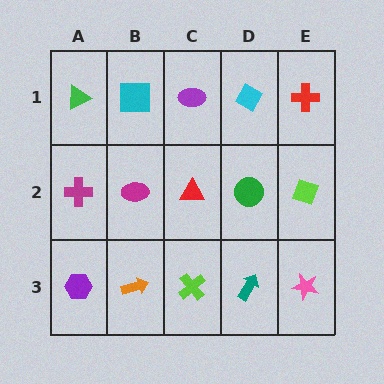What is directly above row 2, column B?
A cyan square.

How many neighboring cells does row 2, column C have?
4.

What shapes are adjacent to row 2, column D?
A cyan diamond (row 1, column D), a teal arrow (row 3, column D), a red triangle (row 2, column C), a lime diamond (row 2, column E).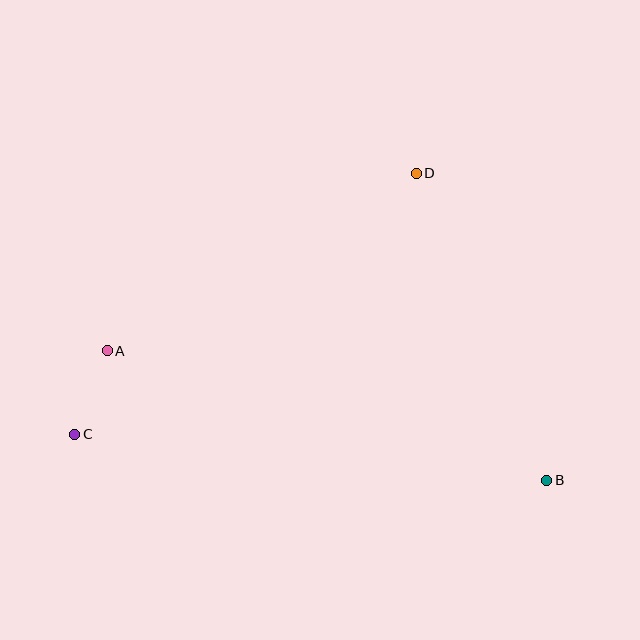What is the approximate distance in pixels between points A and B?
The distance between A and B is approximately 458 pixels.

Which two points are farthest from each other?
Points B and C are farthest from each other.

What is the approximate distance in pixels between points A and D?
The distance between A and D is approximately 356 pixels.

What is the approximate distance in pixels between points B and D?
The distance between B and D is approximately 334 pixels.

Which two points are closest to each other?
Points A and C are closest to each other.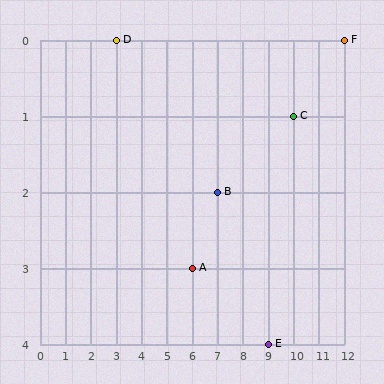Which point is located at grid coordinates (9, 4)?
Point E is at (9, 4).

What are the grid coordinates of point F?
Point F is at grid coordinates (12, 0).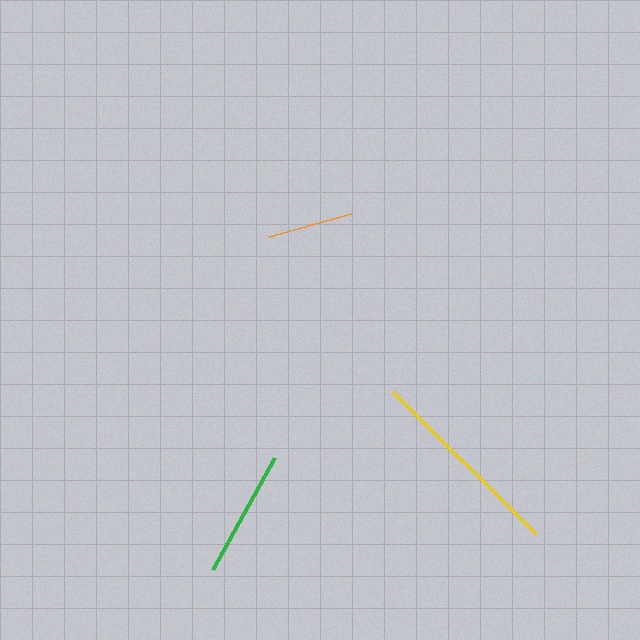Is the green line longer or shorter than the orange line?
The green line is longer than the orange line.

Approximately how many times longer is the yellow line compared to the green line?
The yellow line is approximately 1.6 times the length of the green line.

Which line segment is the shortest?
The orange line is the shortest at approximately 85 pixels.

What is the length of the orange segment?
The orange segment is approximately 85 pixels long.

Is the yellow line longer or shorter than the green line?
The yellow line is longer than the green line.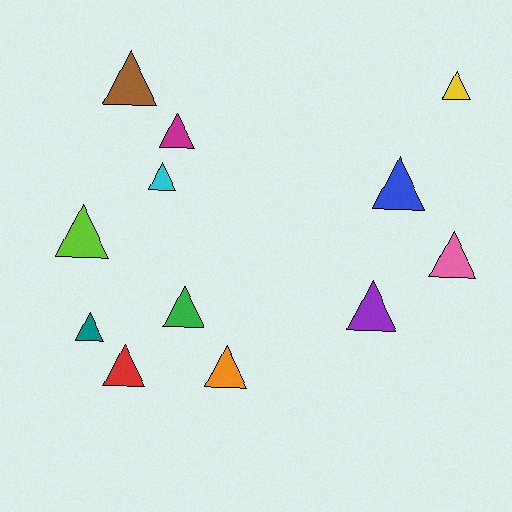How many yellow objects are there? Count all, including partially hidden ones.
There is 1 yellow object.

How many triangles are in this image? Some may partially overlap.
There are 12 triangles.